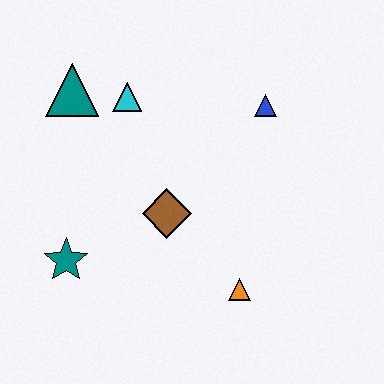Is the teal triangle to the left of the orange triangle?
Yes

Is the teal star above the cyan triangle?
No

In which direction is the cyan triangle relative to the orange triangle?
The cyan triangle is above the orange triangle.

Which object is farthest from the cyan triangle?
The orange triangle is farthest from the cyan triangle.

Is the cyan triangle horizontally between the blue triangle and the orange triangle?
No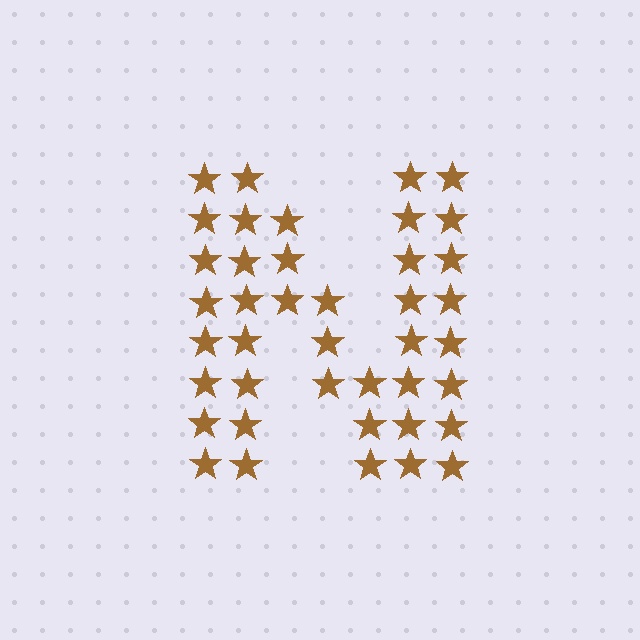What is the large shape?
The large shape is the letter N.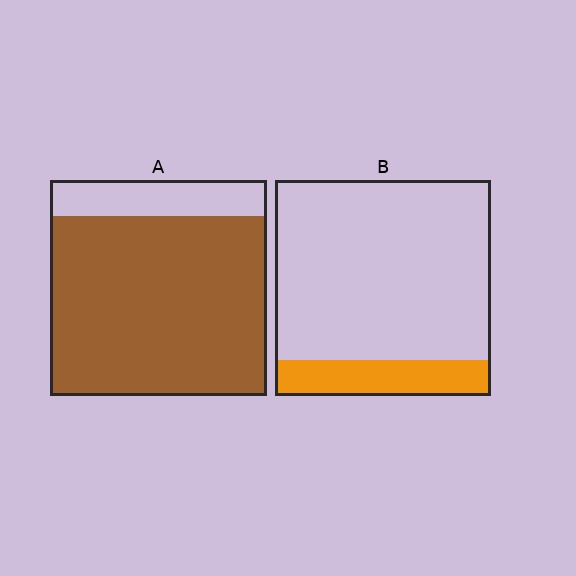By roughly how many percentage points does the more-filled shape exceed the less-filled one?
By roughly 65 percentage points (A over B).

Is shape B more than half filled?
No.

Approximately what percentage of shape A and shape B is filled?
A is approximately 85% and B is approximately 15%.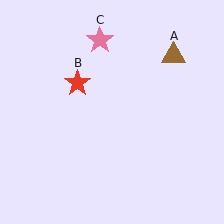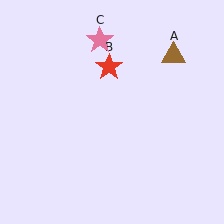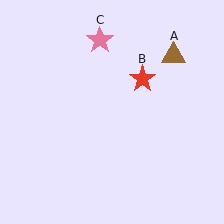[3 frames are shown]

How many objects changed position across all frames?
1 object changed position: red star (object B).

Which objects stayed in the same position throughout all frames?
Brown triangle (object A) and pink star (object C) remained stationary.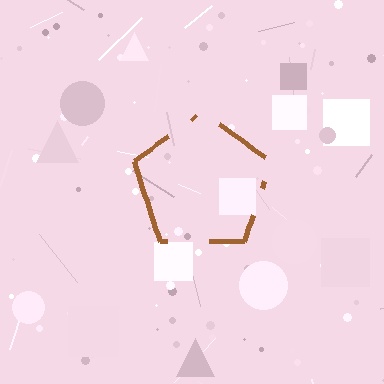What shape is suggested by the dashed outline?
The dashed outline suggests a pentagon.